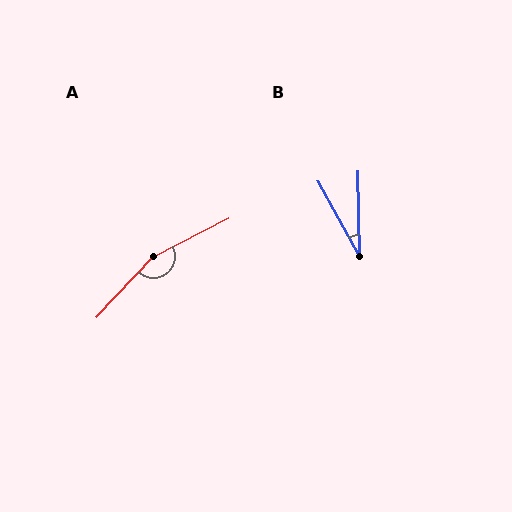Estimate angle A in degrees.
Approximately 160 degrees.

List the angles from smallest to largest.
B (28°), A (160°).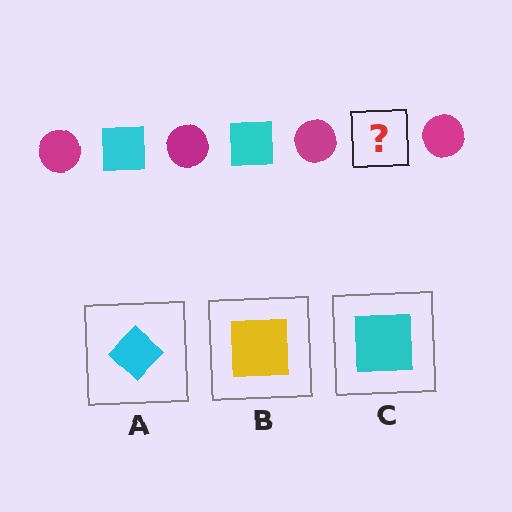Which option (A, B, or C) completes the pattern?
C.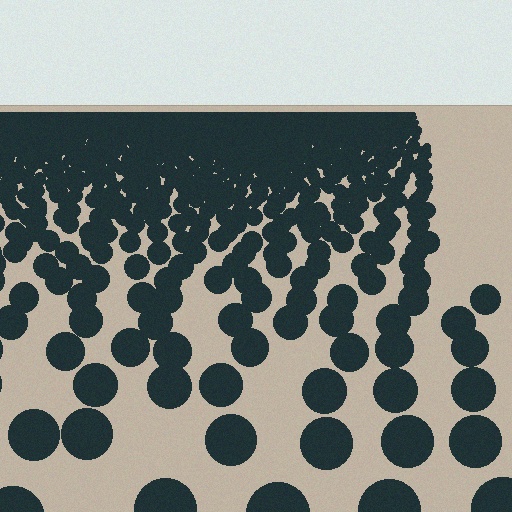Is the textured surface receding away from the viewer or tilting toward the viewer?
The surface is receding away from the viewer. Texture elements get smaller and denser toward the top.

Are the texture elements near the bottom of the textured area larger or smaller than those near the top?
Larger. Near the bottom, elements are closer to the viewer and appear at a bigger on-screen size.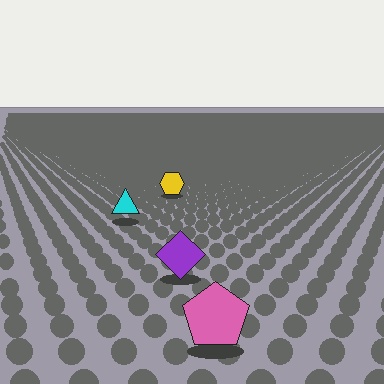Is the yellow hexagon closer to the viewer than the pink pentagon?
No. The pink pentagon is closer — you can tell from the texture gradient: the ground texture is coarser near it.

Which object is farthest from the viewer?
The yellow hexagon is farthest from the viewer. It appears smaller and the ground texture around it is denser.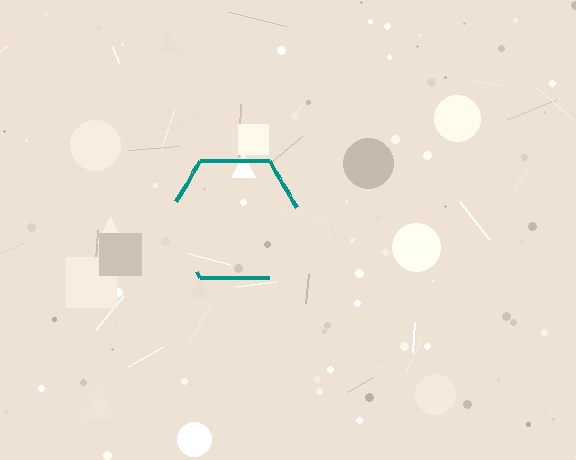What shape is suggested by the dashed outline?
The dashed outline suggests a hexagon.